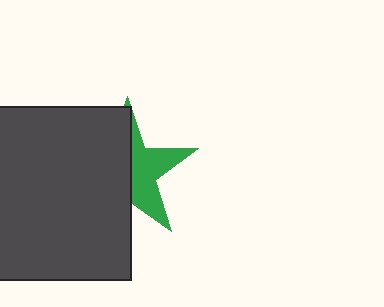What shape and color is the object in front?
The object in front is a dark gray square.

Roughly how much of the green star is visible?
A small part of it is visible (roughly 44%).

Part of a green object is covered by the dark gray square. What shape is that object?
It is a star.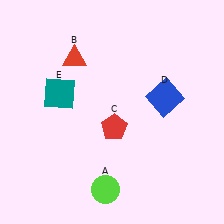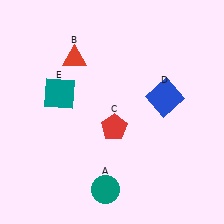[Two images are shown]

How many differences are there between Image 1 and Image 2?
There is 1 difference between the two images.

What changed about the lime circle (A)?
In Image 1, A is lime. In Image 2, it changed to teal.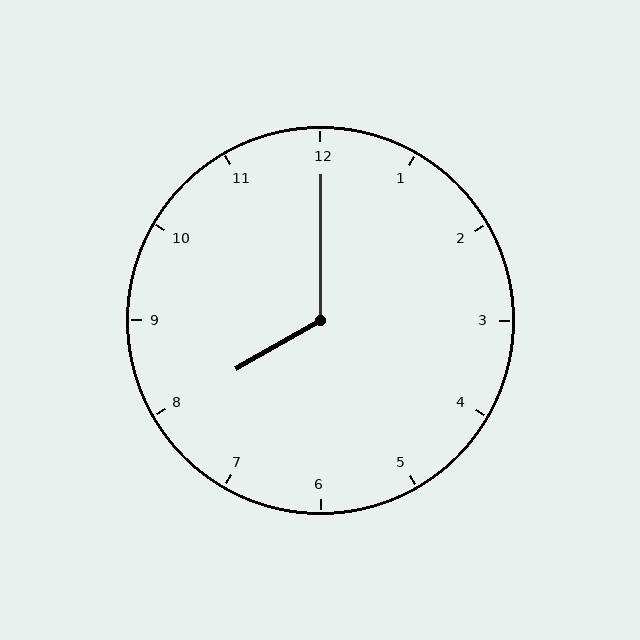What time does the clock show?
8:00.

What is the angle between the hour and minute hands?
Approximately 120 degrees.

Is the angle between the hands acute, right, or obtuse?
It is obtuse.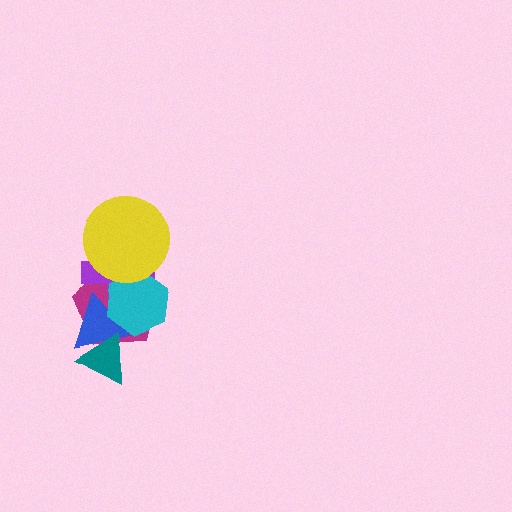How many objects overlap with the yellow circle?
3 objects overlap with the yellow circle.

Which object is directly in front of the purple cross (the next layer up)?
The cyan hexagon is directly in front of the purple cross.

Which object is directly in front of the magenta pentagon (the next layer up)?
The blue triangle is directly in front of the magenta pentagon.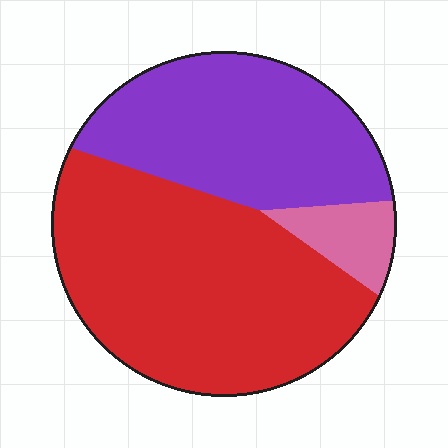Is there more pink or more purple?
Purple.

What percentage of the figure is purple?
Purple takes up about three eighths (3/8) of the figure.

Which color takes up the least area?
Pink, at roughly 5%.